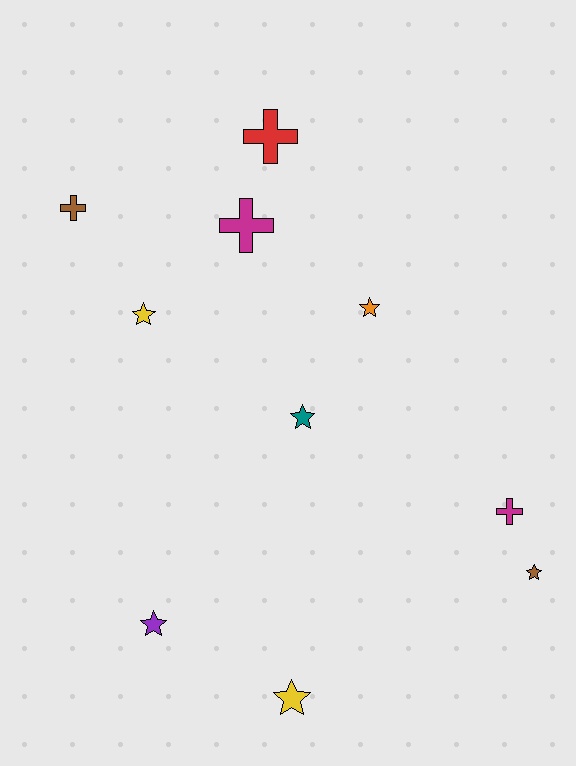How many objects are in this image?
There are 10 objects.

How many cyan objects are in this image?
There are no cyan objects.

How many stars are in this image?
There are 6 stars.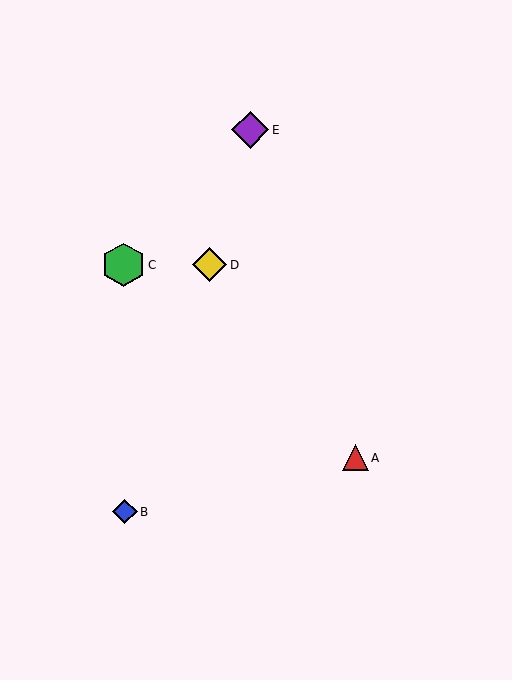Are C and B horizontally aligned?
No, C is at y≈265 and B is at y≈512.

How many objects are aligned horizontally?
2 objects (C, D) are aligned horizontally.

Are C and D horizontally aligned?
Yes, both are at y≈265.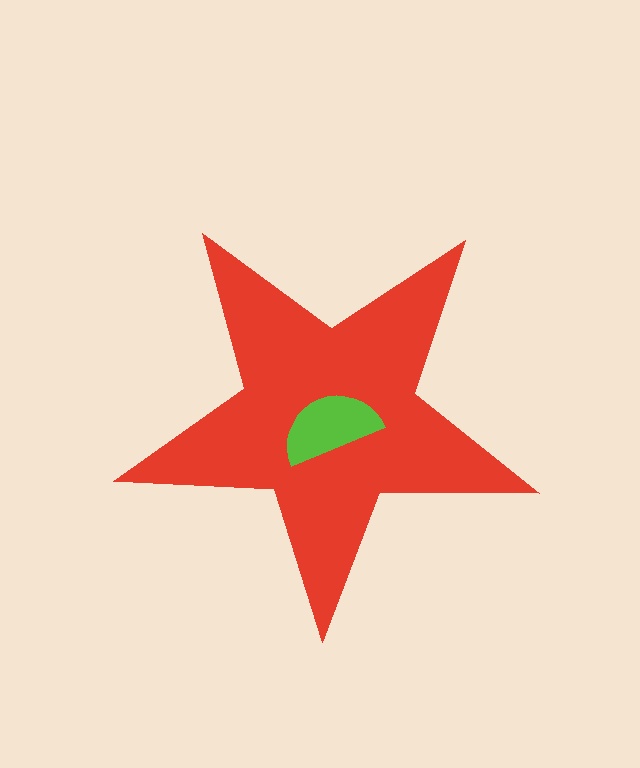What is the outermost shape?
The red star.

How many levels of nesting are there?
2.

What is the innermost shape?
The lime semicircle.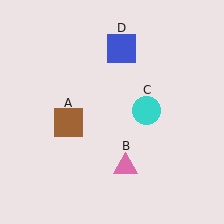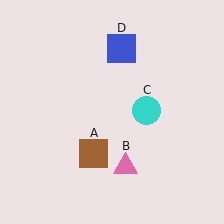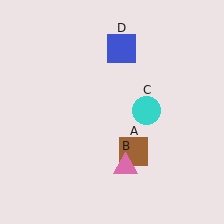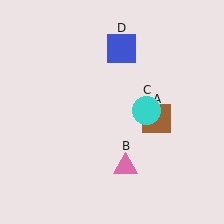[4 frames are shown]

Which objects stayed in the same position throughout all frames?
Pink triangle (object B) and cyan circle (object C) and blue square (object D) remained stationary.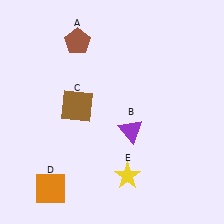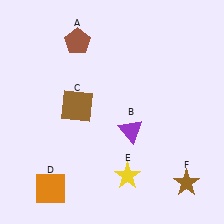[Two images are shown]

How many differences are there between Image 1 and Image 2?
There is 1 difference between the two images.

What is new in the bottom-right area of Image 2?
A brown star (F) was added in the bottom-right area of Image 2.